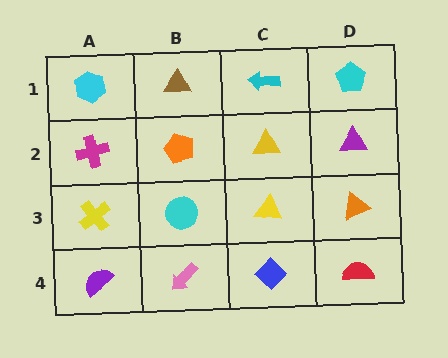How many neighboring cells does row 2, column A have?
3.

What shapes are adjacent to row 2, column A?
A cyan hexagon (row 1, column A), a yellow cross (row 3, column A), an orange pentagon (row 2, column B).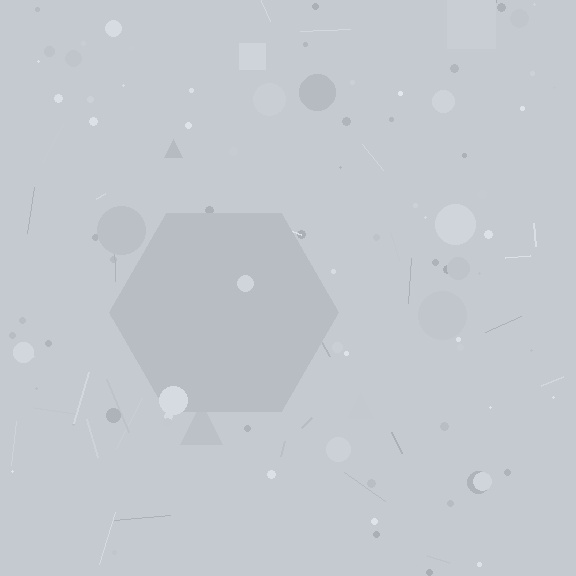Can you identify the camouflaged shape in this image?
The camouflaged shape is a hexagon.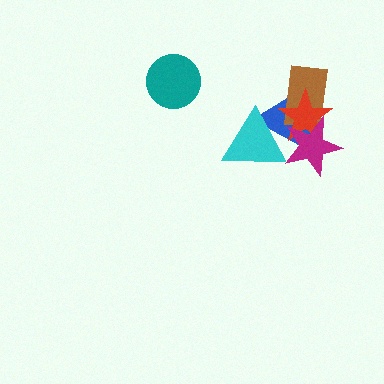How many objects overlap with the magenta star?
4 objects overlap with the magenta star.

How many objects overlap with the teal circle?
0 objects overlap with the teal circle.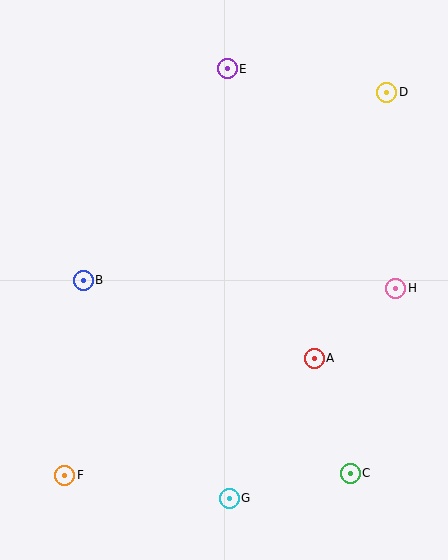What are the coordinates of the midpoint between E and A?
The midpoint between E and A is at (271, 213).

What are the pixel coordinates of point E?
Point E is at (227, 69).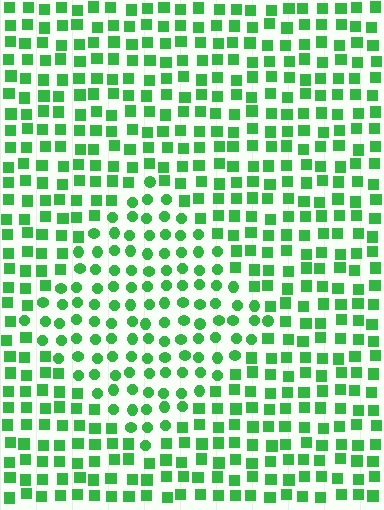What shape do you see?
I see a diamond.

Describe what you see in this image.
The image is filled with small green elements arranged in a uniform grid. A diamond-shaped region contains circles, while the surrounding area contains squares. The boundary is defined purely by the change in element shape.